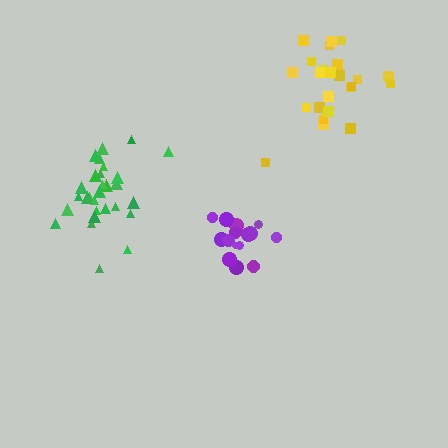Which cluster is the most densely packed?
Green.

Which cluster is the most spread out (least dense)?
Yellow.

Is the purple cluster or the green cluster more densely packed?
Green.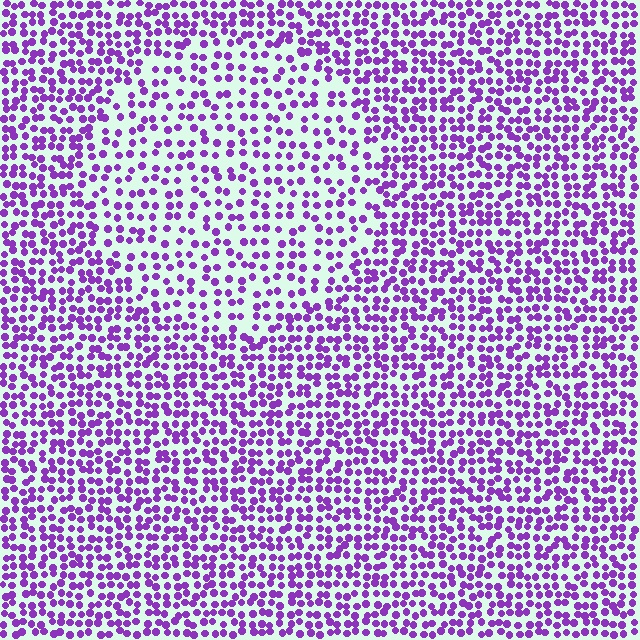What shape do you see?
I see a circle.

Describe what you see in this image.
The image contains small purple elements arranged at two different densities. A circle-shaped region is visible where the elements are less densely packed than the surrounding area.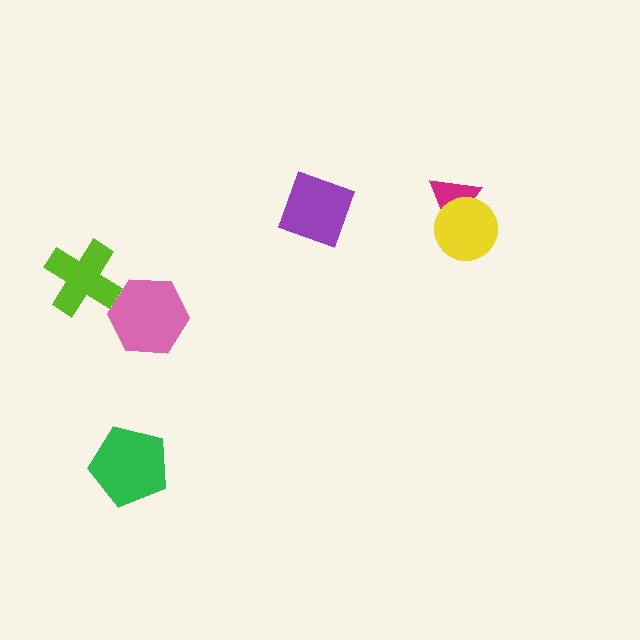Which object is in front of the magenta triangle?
The yellow circle is in front of the magenta triangle.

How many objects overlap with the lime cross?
0 objects overlap with the lime cross.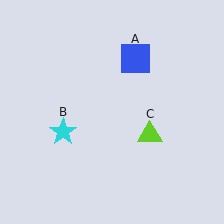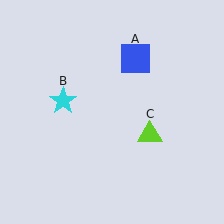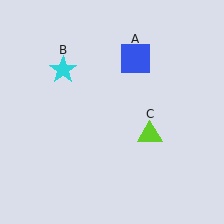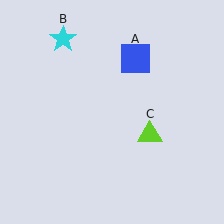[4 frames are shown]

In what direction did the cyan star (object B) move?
The cyan star (object B) moved up.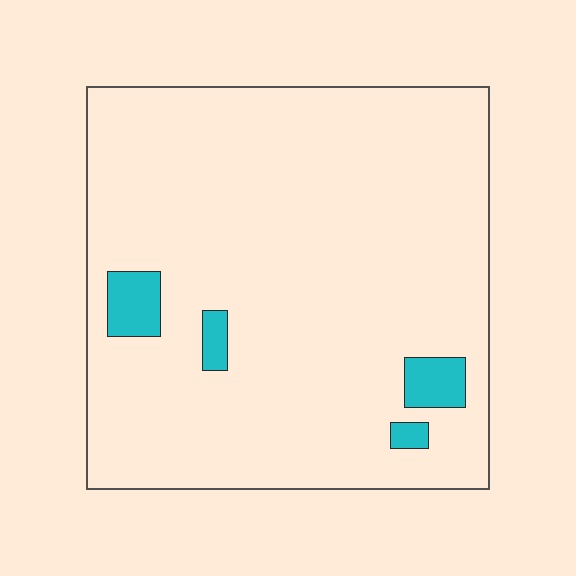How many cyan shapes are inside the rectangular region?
4.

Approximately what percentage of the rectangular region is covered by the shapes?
Approximately 5%.